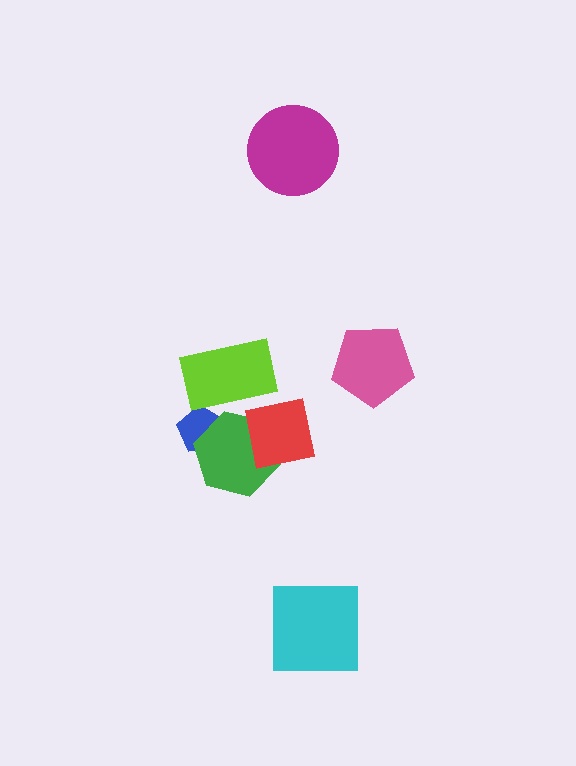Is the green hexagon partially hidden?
Yes, it is partially covered by another shape.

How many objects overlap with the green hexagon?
3 objects overlap with the green hexagon.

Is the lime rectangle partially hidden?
No, no other shape covers it.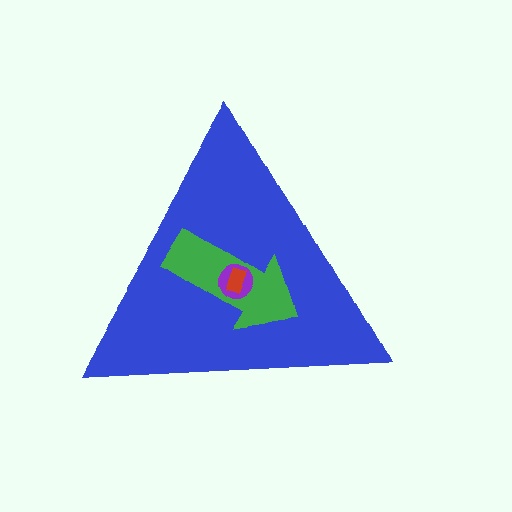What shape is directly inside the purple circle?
The red rectangle.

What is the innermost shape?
The red rectangle.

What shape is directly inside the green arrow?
The purple circle.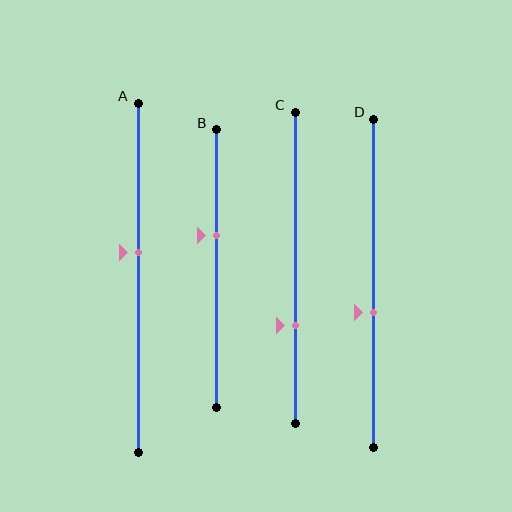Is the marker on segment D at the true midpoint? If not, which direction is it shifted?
No, the marker on segment D is shifted downward by about 9% of the segment length.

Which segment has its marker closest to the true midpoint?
Segment A has its marker closest to the true midpoint.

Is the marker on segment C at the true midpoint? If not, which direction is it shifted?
No, the marker on segment C is shifted downward by about 18% of the segment length.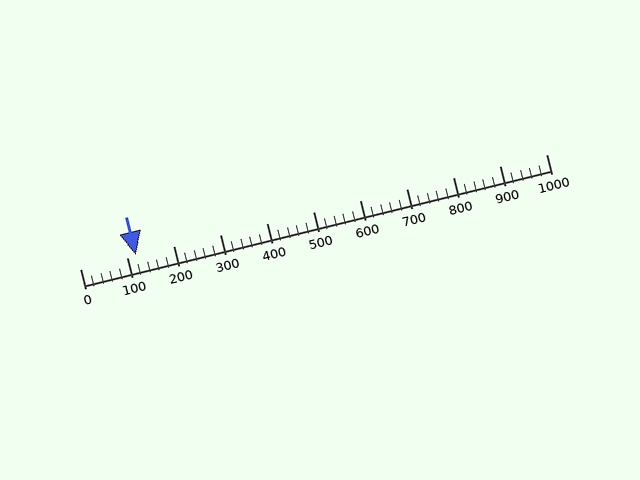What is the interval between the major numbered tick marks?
The major tick marks are spaced 100 units apart.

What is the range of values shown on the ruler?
The ruler shows values from 0 to 1000.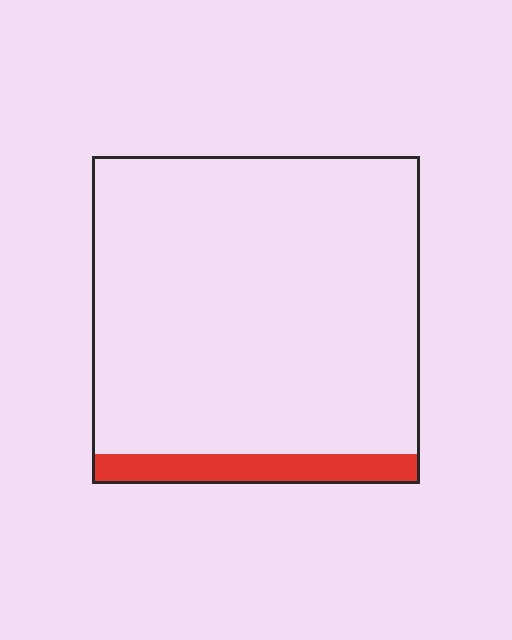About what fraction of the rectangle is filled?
About one tenth (1/10).